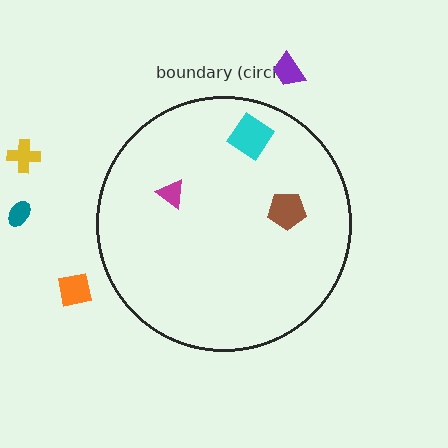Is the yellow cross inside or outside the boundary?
Outside.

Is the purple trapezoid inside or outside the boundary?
Outside.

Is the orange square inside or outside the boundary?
Outside.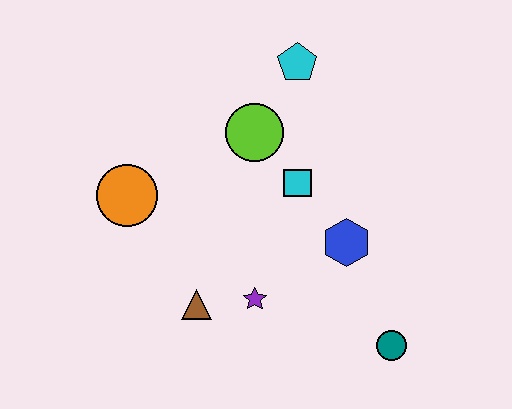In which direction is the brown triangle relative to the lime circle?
The brown triangle is below the lime circle.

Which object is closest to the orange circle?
The brown triangle is closest to the orange circle.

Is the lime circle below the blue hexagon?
No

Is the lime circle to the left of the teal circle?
Yes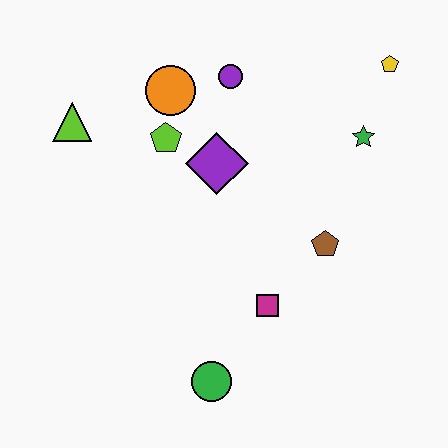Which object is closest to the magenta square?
The brown pentagon is closest to the magenta square.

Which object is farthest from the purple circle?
The green circle is farthest from the purple circle.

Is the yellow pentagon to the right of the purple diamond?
Yes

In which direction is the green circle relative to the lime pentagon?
The green circle is below the lime pentagon.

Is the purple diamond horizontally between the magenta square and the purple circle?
No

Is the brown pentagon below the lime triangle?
Yes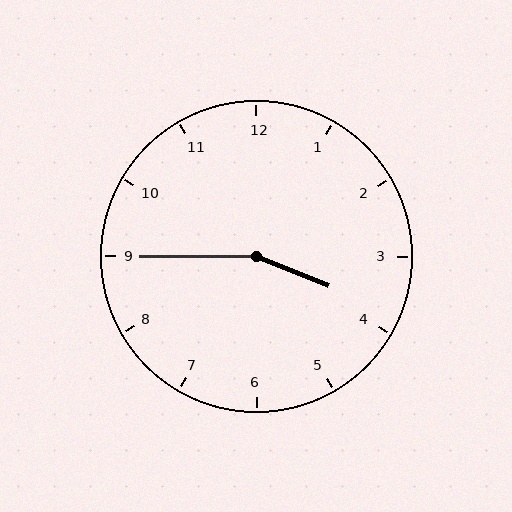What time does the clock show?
3:45.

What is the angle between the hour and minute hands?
Approximately 158 degrees.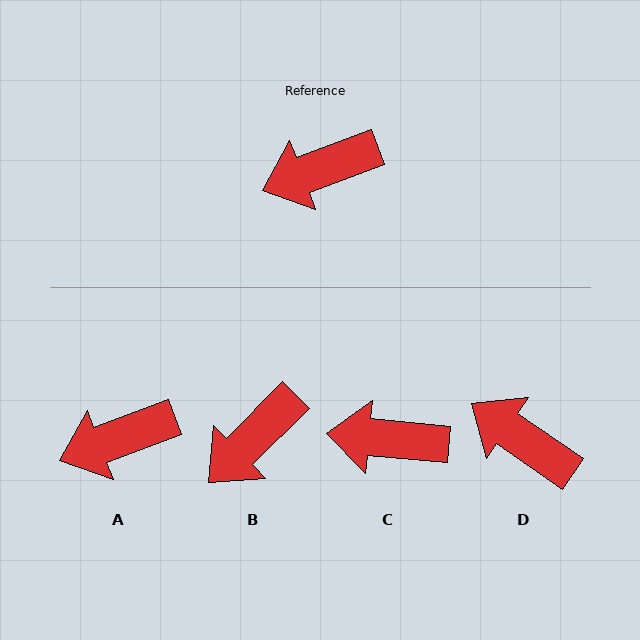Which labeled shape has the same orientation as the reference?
A.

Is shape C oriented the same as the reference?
No, it is off by about 26 degrees.